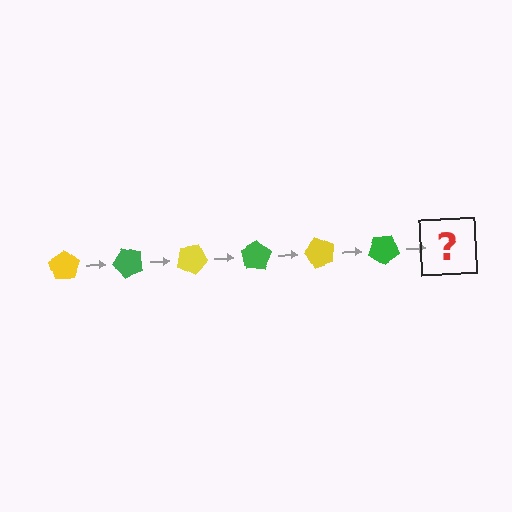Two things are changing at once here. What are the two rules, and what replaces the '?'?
The two rules are that it rotates 50 degrees each step and the color cycles through yellow and green. The '?' should be a yellow pentagon, rotated 300 degrees from the start.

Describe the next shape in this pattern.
It should be a yellow pentagon, rotated 300 degrees from the start.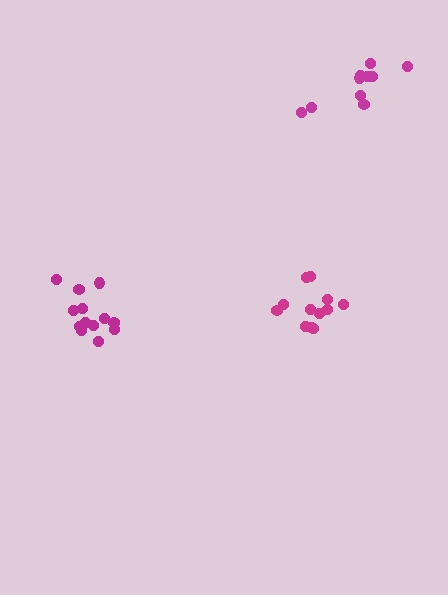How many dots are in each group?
Group 1: 12 dots, Group 2: 10 dots, Group 3: 13 dots (35 total).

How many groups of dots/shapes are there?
There are 3 groups.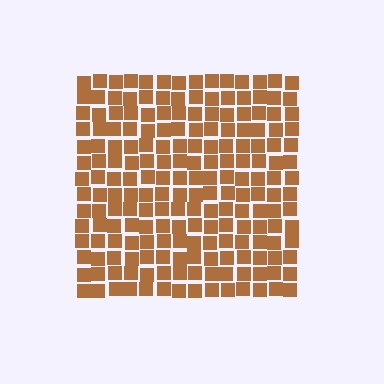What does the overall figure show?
The overall figure shows a square.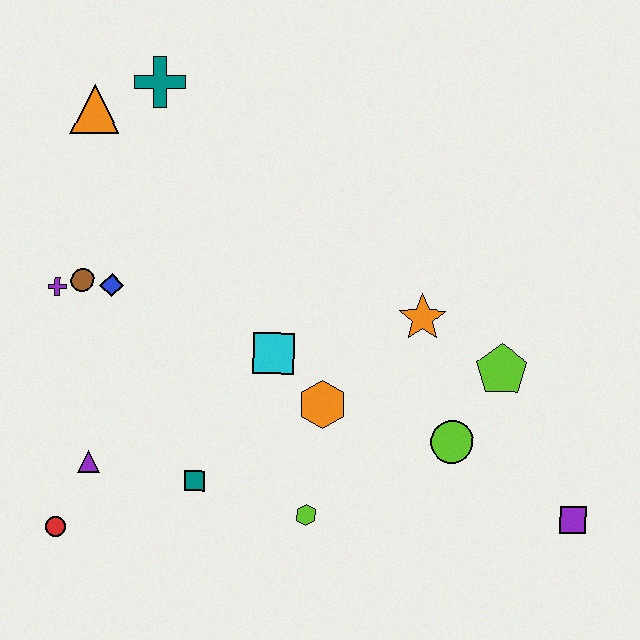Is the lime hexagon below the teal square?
Yes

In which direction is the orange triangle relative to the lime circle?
The orange triangle is to the left of the lime circle.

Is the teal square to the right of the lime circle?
No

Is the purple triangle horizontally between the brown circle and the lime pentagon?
Yes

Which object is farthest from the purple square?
The orange triangle is farthest from the purple square.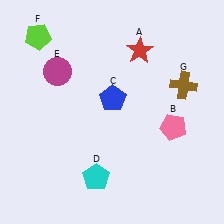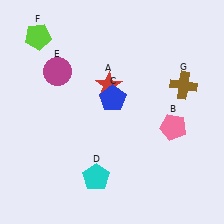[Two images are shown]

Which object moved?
The red star (A) moved down.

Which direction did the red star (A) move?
The red star (A) moved down.